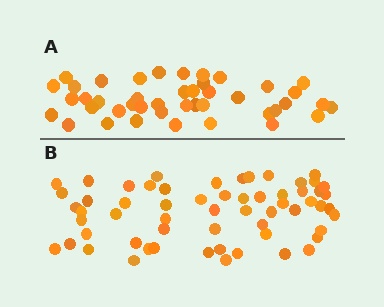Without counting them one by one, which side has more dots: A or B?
Region B (the bottom region) has more dots.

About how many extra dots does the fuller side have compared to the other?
Region B has approximately 15 more dots than region A.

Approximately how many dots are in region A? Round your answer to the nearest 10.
About 40 dots. (The exact count is 43, which rounds to 40.)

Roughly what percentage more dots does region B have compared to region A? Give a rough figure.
About 40% more.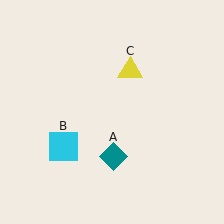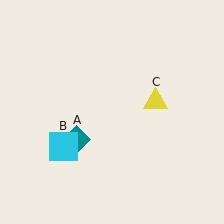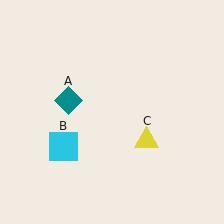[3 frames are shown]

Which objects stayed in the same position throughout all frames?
Cyan square (object B) remained stationary.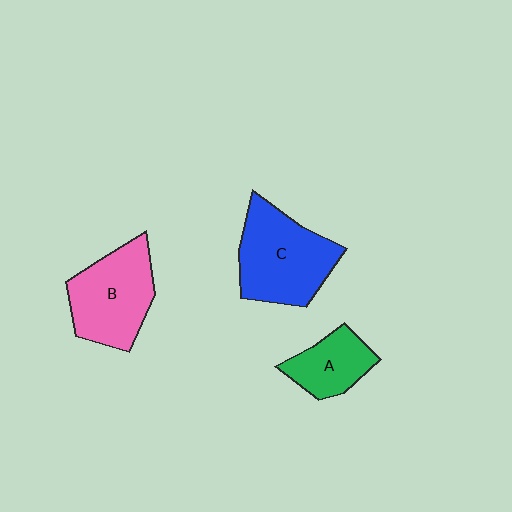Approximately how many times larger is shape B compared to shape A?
Approximately 1.7 times.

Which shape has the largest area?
Shape C (blue).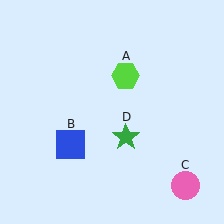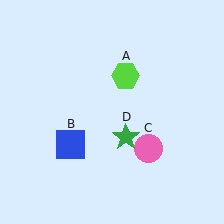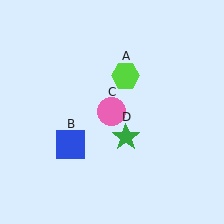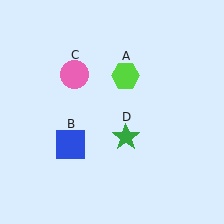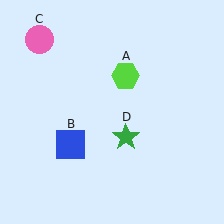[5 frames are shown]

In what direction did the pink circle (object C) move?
The pink circle (object C) moved up and to the left.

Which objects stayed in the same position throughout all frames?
Lime hexagon (object A) and blue square (object B) and green star (object D) remained stationary.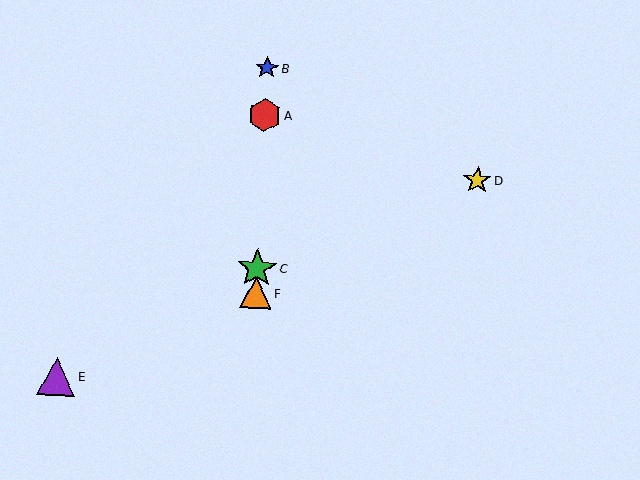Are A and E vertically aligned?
No, A is at x≈265 and E is at x≈56.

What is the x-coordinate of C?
Object C is at x≈257.